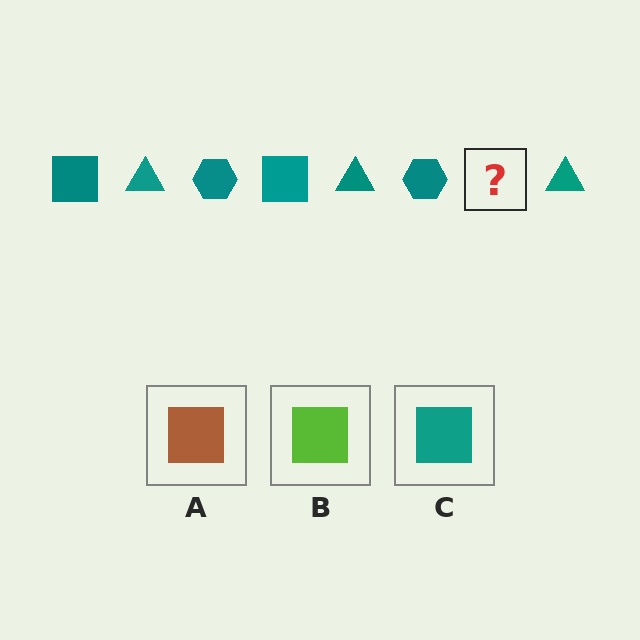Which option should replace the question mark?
Option C.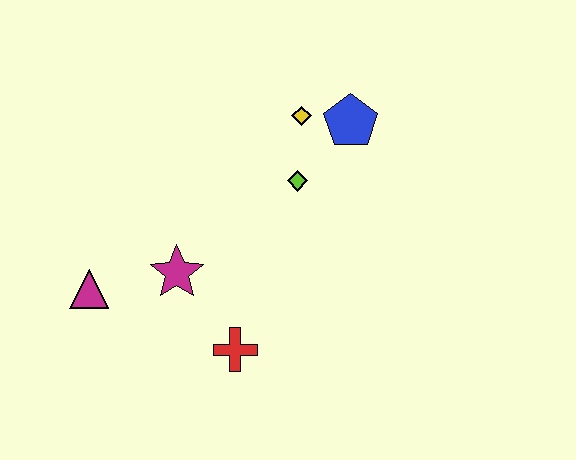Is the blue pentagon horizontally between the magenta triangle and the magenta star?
No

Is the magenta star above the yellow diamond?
No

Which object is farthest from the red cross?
The blue pentagon is farthest from the red cross.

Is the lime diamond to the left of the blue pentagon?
Yes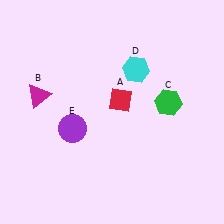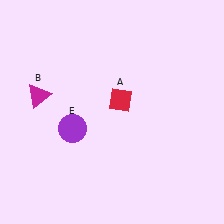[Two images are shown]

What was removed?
The cyan hexagon (D), the green hexagon (C) were removed in Image 2.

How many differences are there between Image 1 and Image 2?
There are 2 differences between the two images.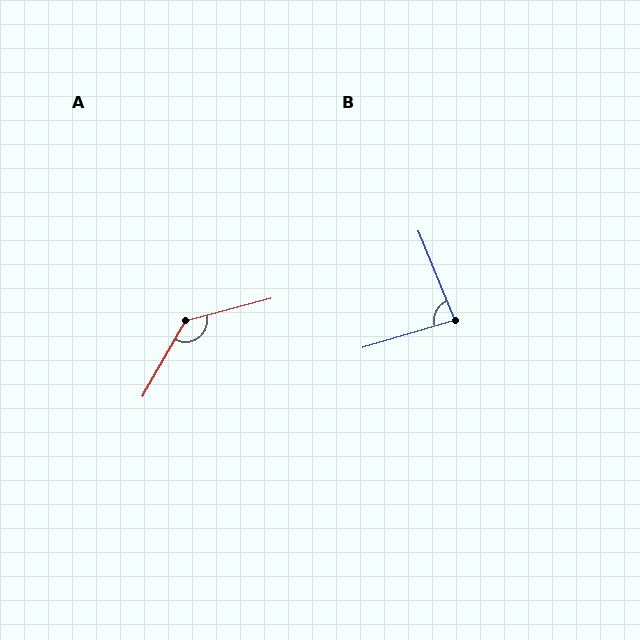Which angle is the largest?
A, at approximately 134 degrees.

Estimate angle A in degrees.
Approximately 134 degrees.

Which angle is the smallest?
B, at approximately 84 degrees.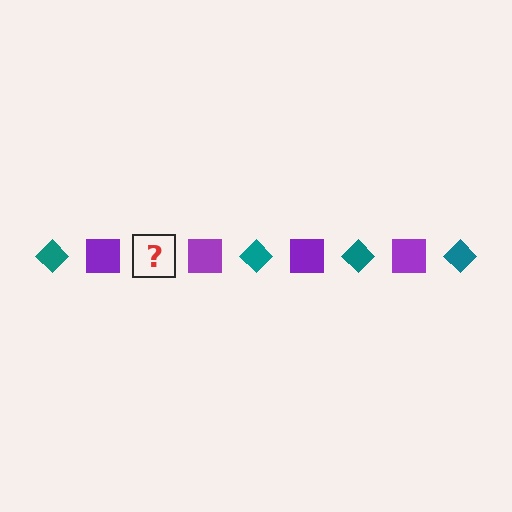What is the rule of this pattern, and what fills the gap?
The rule is that the pattern alternates between teal diamond and purple square. The gap should be filled with a teal diamond.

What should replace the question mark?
The question mark should be replaced with a teal diamond.